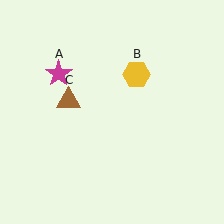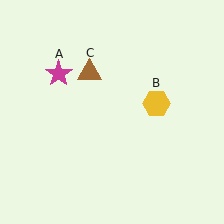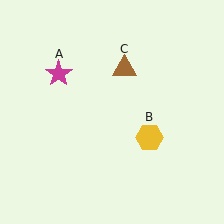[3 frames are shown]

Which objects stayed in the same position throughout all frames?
Magenta star (object A) remained stationary.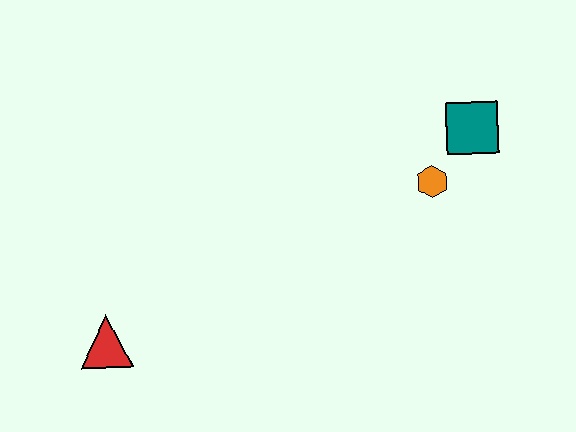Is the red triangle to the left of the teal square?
Yes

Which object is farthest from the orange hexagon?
The red triangle is farthest from the orange hexagon.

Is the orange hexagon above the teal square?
No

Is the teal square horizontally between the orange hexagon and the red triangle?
No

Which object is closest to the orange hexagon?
The teal square is closest to the orange hexagon.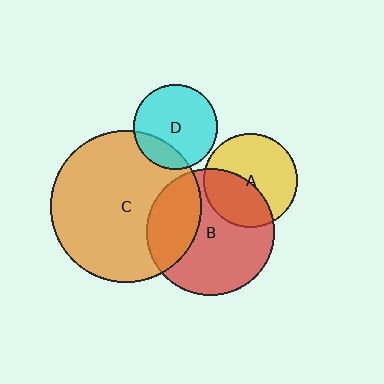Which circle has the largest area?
Circle C (orange).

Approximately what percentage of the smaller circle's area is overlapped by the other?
Approximately 20%.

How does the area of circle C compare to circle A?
Approximately 2.6 times.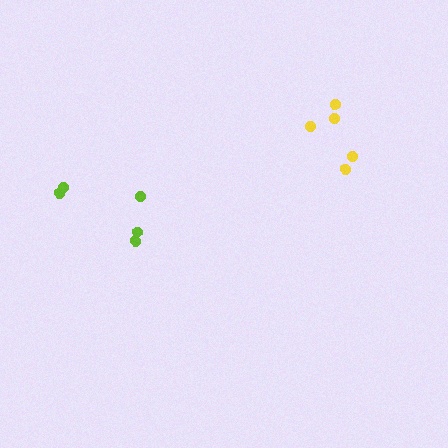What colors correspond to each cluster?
The clusters are colored: lime, yellow.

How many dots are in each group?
Group 1: 5 dots, Group 2: 5 dots (10 total).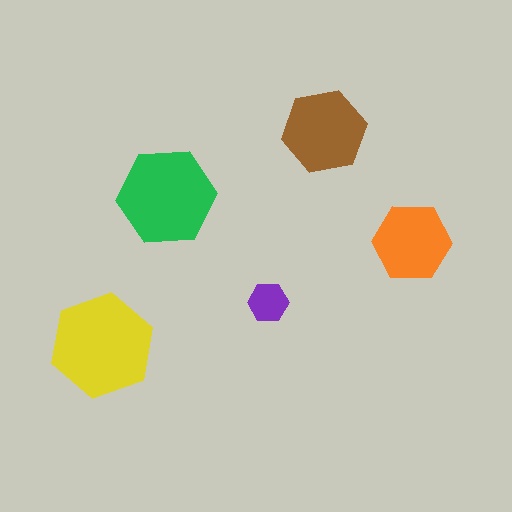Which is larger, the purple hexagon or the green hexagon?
The green one.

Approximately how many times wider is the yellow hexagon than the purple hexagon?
About 2.5 times wider.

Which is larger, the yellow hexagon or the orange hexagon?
The yellow one.